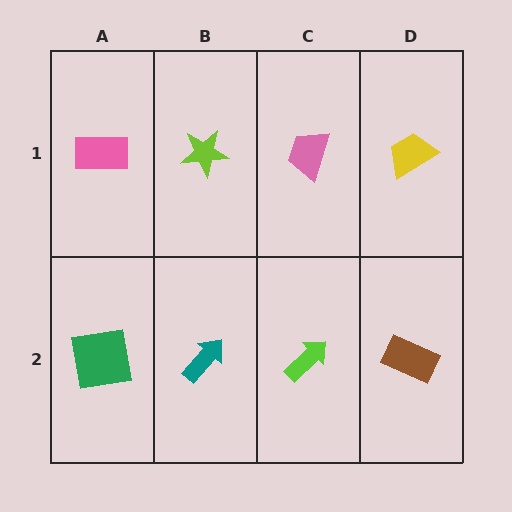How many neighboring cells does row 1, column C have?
3.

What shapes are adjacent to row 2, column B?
A lime star (row 1, column B), a green square (row 2, column A), a lime arrow (row 2, column C).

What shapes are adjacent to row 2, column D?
A yellow trapezoid (row 1, column D), a lime arrow (row 2, column C).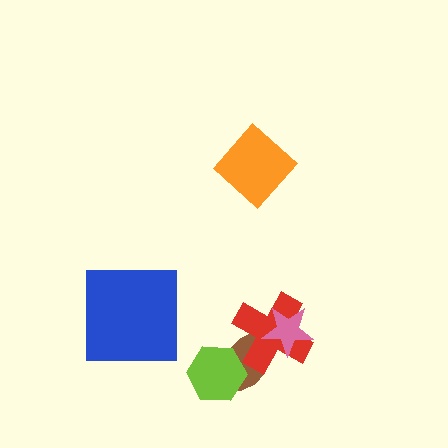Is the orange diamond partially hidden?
No, no other shape covers it.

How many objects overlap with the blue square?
0 objects overlap with the blue square.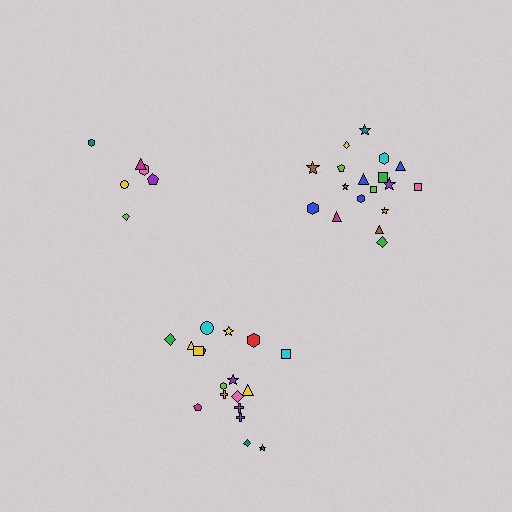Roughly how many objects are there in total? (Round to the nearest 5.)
Roughly 40 objects in total.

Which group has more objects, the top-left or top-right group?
The top-right group.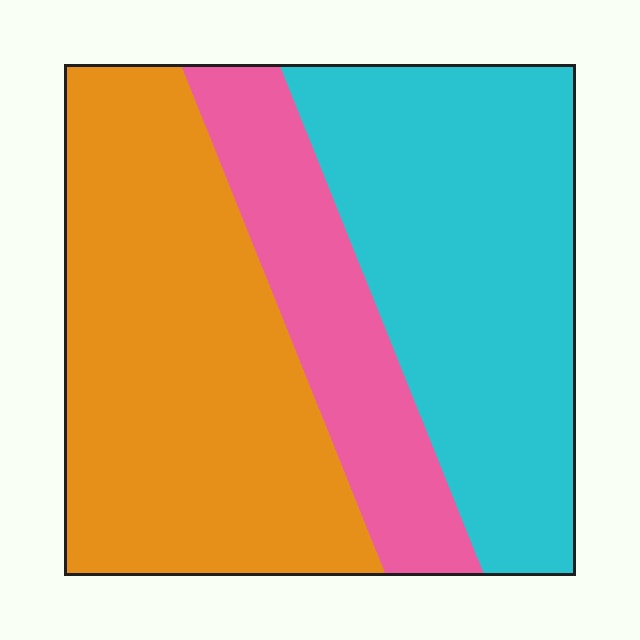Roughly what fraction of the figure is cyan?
Cyan covers roughly 40% of the figure.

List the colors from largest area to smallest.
From largest to smallest: orange, cyan, pink.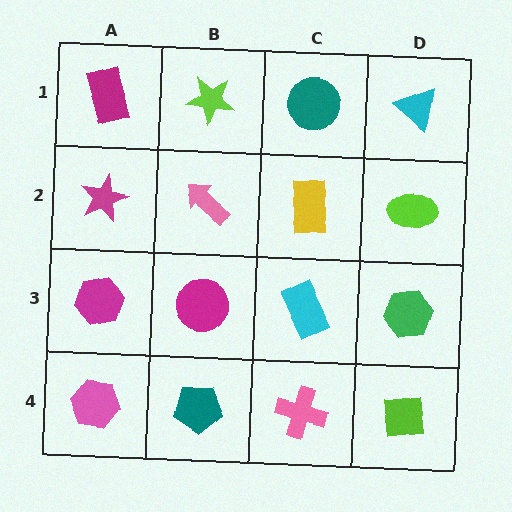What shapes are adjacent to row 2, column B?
A lime star (row 1, column B), a magenta circle (row 3, column B), a magenta star (row 2, column A), a yellow rectangle (row 2, column C).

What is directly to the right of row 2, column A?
A pink arrow.